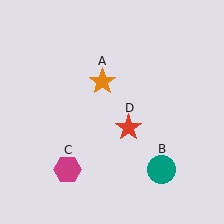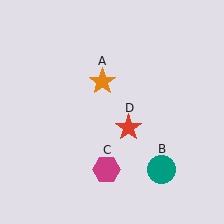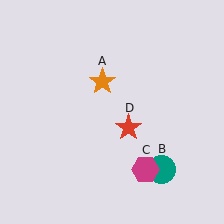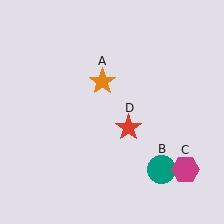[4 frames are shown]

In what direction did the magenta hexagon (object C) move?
The magenta hexagon (object C) moved right.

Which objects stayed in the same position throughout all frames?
Orange star (object A) and teal circle (object B) and red star (object D) remained stationary.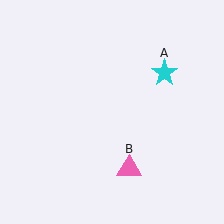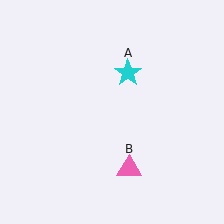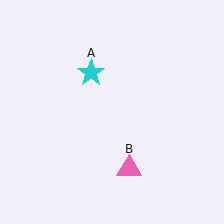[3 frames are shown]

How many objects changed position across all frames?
1 object changed position: cyan star (object A).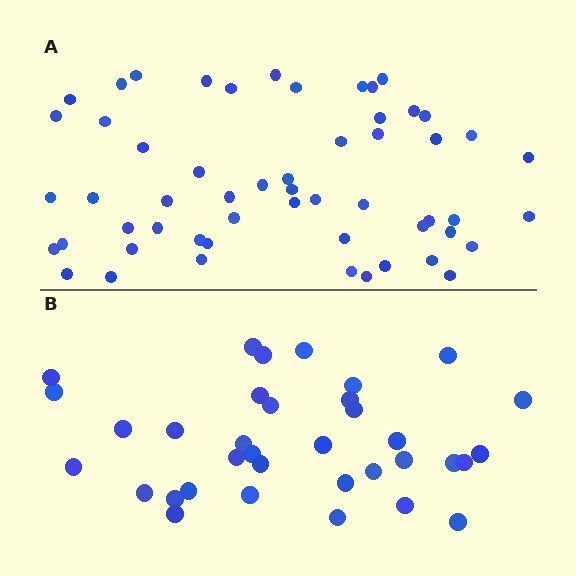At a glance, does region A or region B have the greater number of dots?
Region A (the top region) has more dots.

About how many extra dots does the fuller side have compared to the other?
Region A has approximately 20 more dots than region B.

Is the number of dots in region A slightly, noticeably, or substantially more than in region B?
Region A has substantially more. The ratio is roughly 1.6 to 1.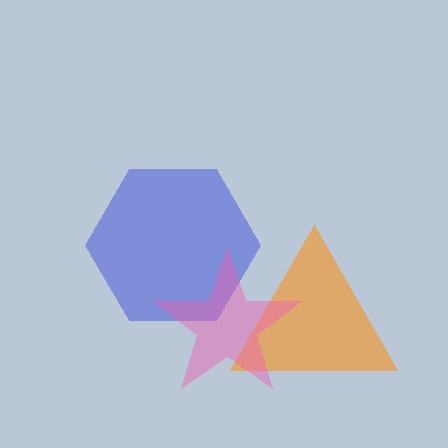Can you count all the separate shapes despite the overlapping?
Yes, there are 3 separate shapes.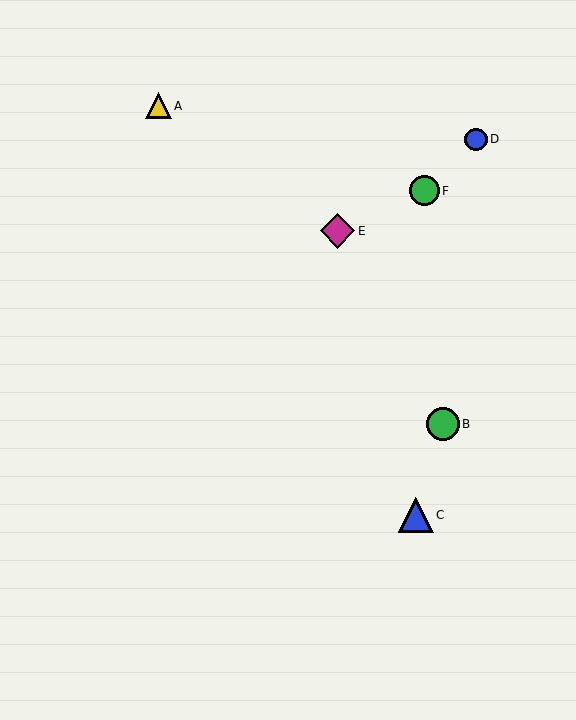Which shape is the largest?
The blue triangle (labeled C) is the largest.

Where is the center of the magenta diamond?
The center of the magenta diamond is at (338, 231).